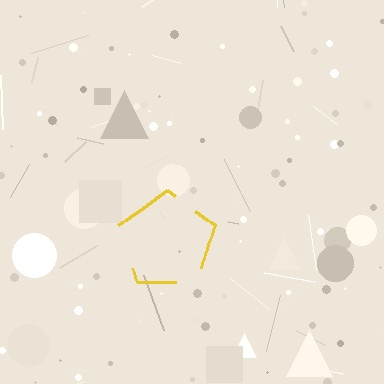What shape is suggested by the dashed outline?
The dashed outline suggests a pentagon.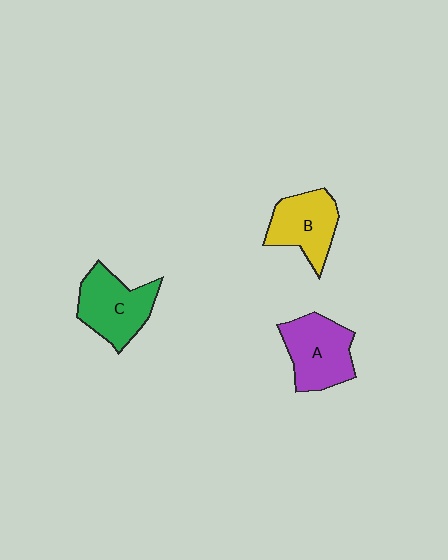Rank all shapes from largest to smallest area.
From largest to smallest: A (purple), C (green), B (yellow).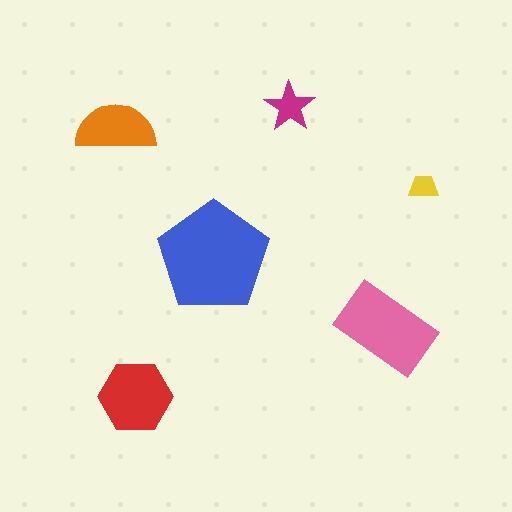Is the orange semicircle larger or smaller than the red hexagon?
Smaller.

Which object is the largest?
The blue pentagon.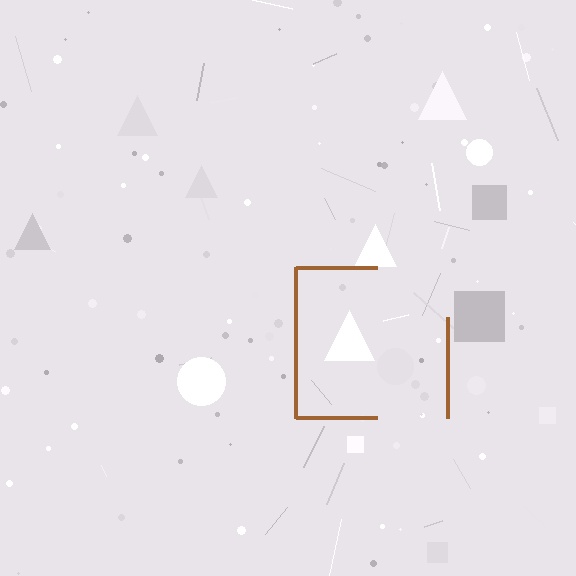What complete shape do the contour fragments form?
The contour fragments form a square.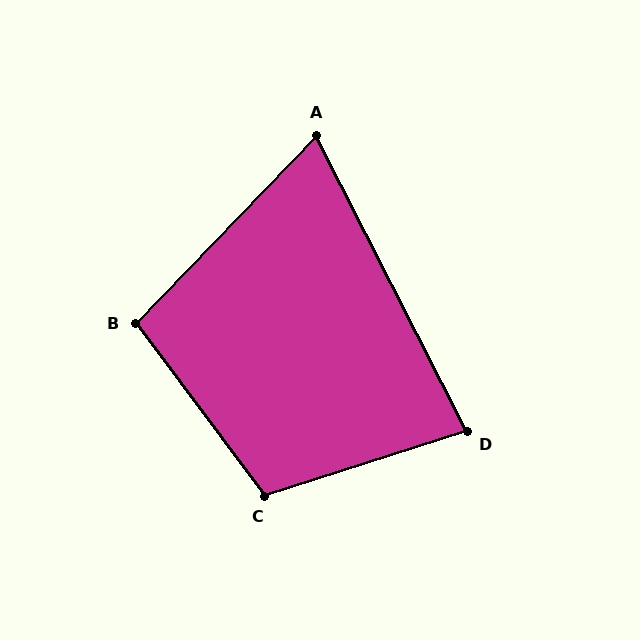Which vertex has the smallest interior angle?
A, at approximately 71 degrees.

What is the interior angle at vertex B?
Approximately 99 degrees (obtuse).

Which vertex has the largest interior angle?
C, at approximately 109 degrees.